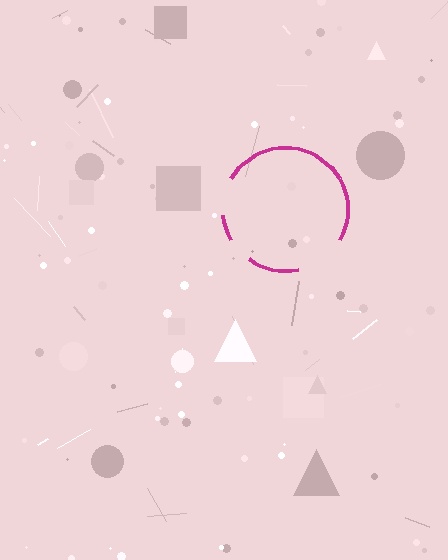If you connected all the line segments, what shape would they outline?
They would outline a circle.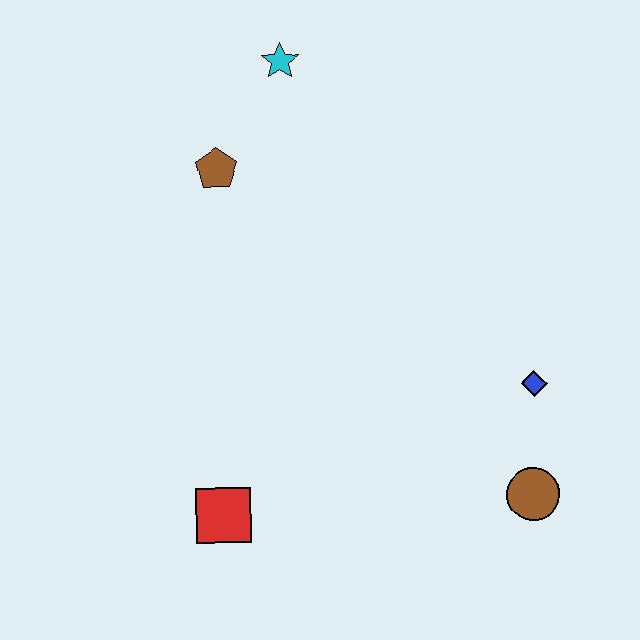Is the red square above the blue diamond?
No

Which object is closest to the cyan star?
The brown pentagon is closest to the cyan star.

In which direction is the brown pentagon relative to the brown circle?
The brown pentagon is above the brown circle.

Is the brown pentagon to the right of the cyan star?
No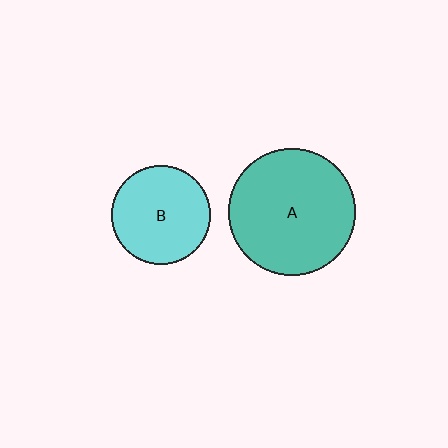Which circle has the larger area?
Circle A (teal).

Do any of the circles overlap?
No, none of the circles overlap.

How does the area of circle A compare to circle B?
Approximately 1.6 times.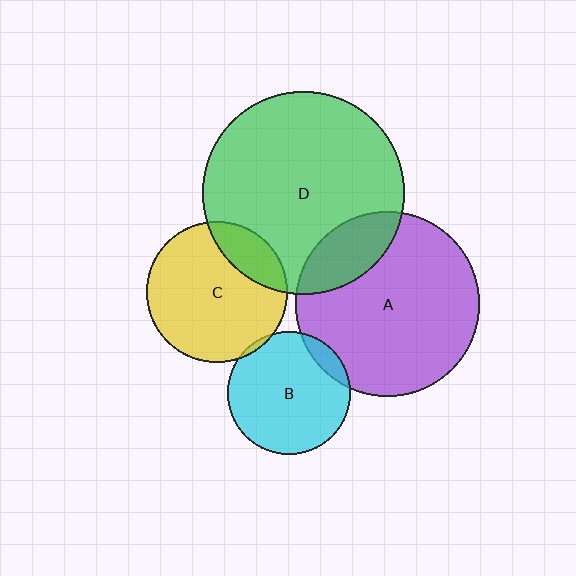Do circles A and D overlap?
Yes.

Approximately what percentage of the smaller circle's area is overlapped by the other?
Approximately 20%.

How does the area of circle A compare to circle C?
Approximately 1.7 times.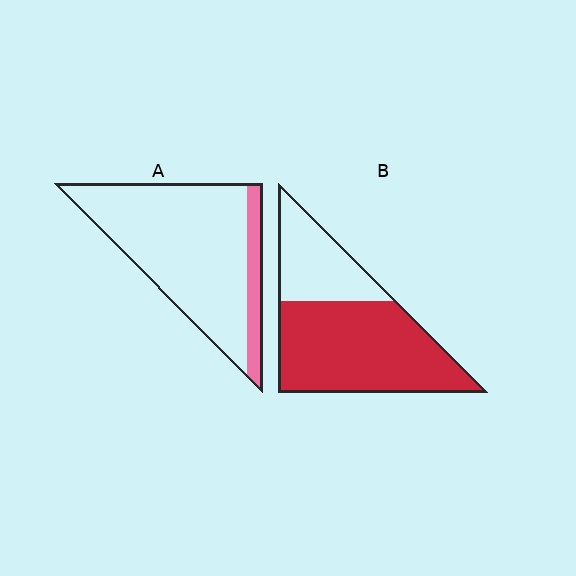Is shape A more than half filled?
No.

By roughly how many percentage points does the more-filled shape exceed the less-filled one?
By roughly 55 percentage points (B over A).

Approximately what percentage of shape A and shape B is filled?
A is approximately 15% and B is approximately 70%.